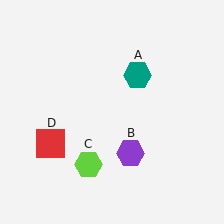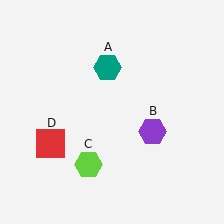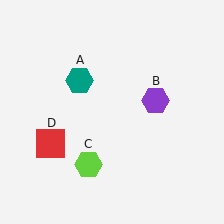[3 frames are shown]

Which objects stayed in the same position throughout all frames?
Lime hexagon (object C) and red square (object D) remained stationary.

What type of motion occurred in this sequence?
The teal hexagon (object A), purple hexagon (object B) rotated counterclockwise around the center of the scene.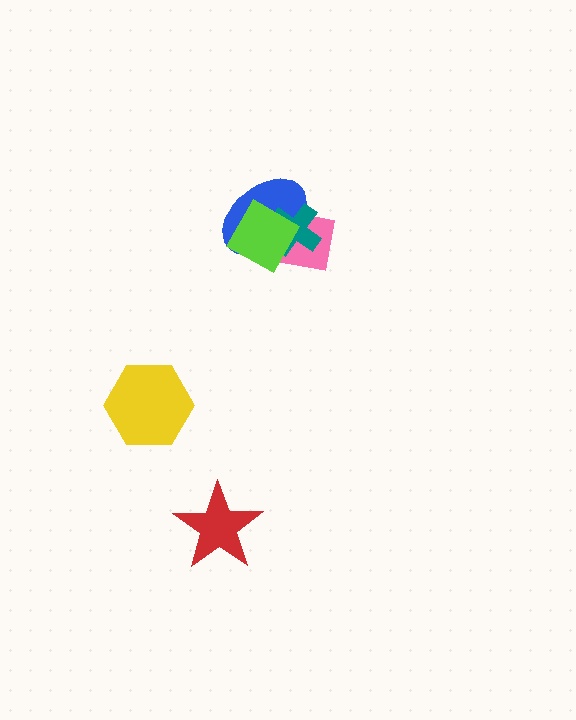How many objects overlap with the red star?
0 objects overlap with the red star.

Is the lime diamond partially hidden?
No, no other shape covers it.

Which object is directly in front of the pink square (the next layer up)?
The blue ellipse is directly in front of the pink square.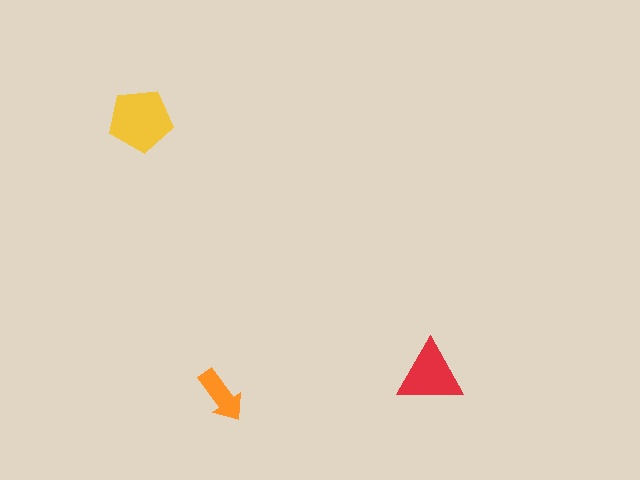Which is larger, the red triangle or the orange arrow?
The red triangle.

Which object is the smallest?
The orange arrow.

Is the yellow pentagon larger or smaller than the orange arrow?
Larger.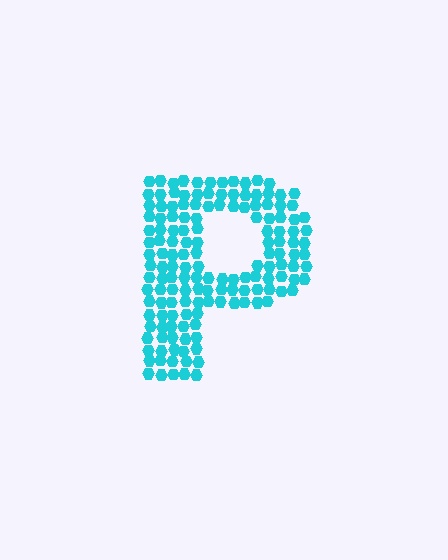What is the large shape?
The large shape is the letter P.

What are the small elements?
The small elements are hexagons.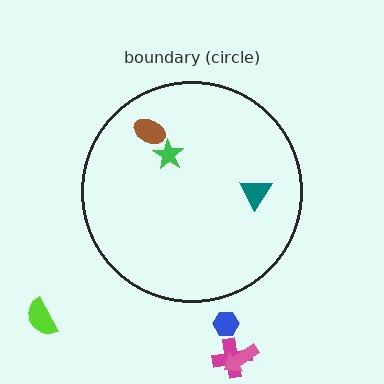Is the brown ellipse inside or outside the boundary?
Inside.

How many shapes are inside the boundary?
3 inside, 4 outside.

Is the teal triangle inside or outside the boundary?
Inside.